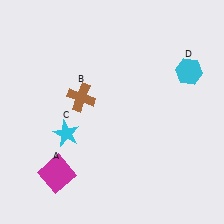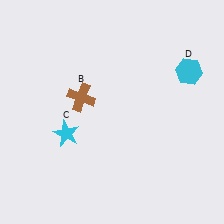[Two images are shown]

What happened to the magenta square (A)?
The magenta square (A) was removed in Image 2. It was in the bottom-left area of Image 1.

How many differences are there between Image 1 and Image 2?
There is 1 difference between the two images.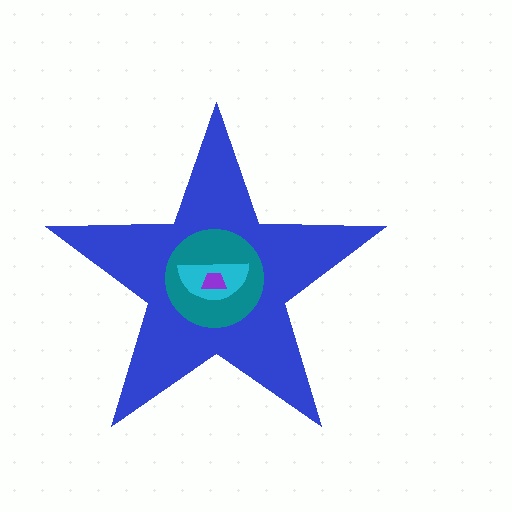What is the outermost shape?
The blue star.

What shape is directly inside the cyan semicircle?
The purple trapezoid.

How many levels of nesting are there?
4.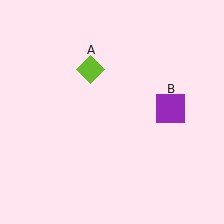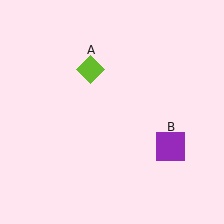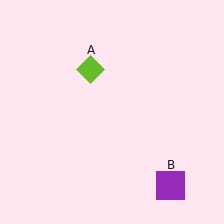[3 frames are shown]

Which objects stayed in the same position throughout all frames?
Lime diamond (object A) remained stationary.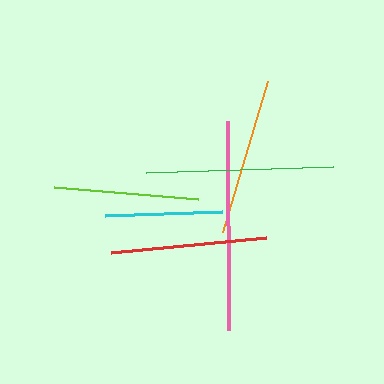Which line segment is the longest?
The pink line is the longest at approximately 209 pixels.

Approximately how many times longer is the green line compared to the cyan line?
The green line is approximately 1.6 times the length of the cyan line.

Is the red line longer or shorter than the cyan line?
The red line is longer than the cyan line.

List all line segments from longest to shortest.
From longest to shortest: pink, green, orange, red, lime, cyan.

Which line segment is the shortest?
The cyan line is the shortest at approximately 117 pixels.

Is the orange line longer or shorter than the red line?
The orange line is longer than the red line.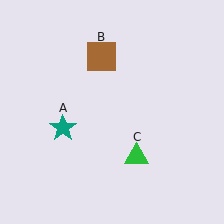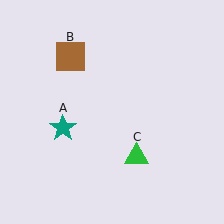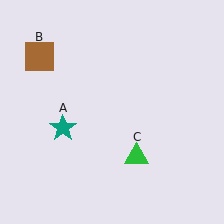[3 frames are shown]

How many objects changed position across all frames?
1 object changed position: brown square (object B).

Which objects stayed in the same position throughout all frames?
Teal star (object A) and green triangle (object C) remained stationary.